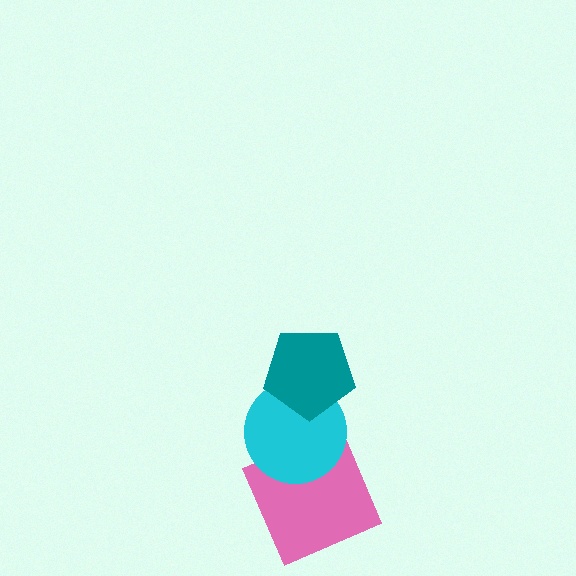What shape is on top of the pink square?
The cyan circle is on top of the pink square.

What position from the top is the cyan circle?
The cyan circle is 2nd from the top.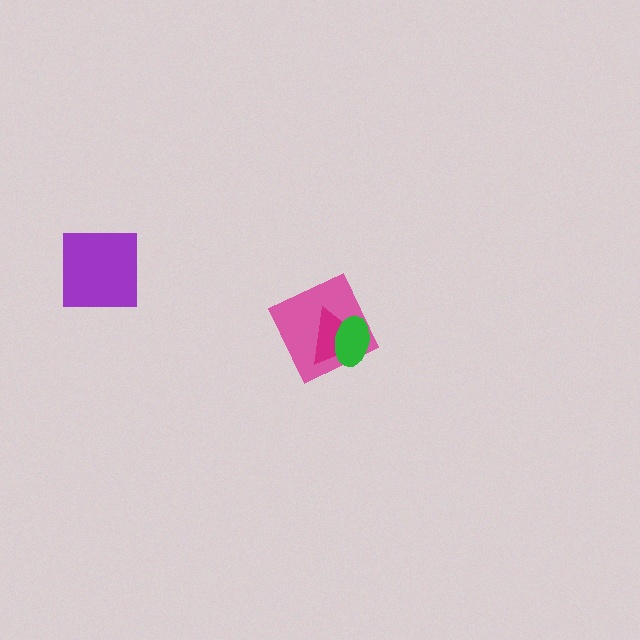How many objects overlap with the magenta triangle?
2 objects overlap with the magenta triangle.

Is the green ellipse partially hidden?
No, no other shape covers it.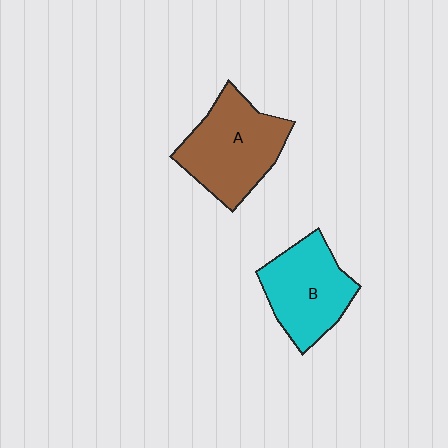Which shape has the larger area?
Shape A (brown).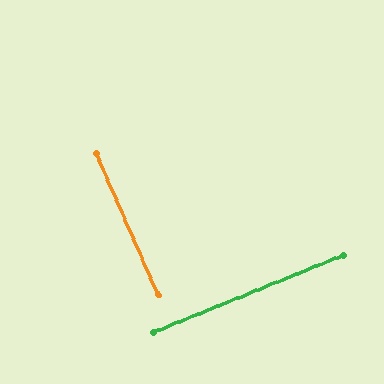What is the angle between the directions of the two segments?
Approximately 88 degrees.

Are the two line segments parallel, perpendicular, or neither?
Perpendicular — they meet at approximately 88°.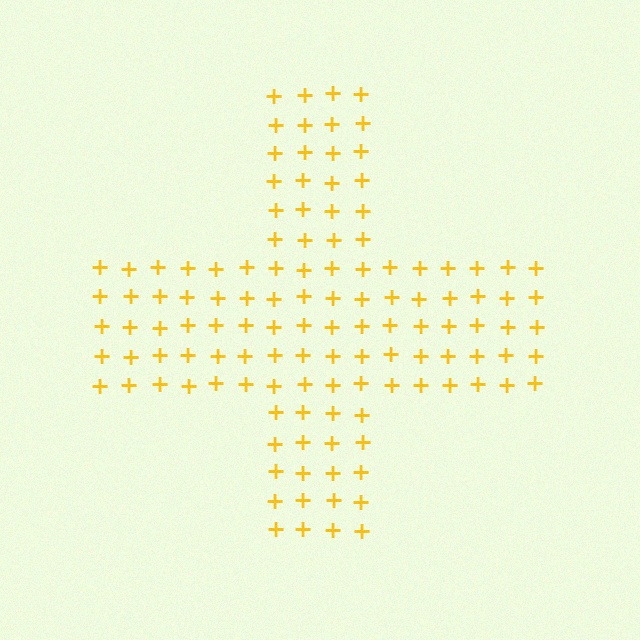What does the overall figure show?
The overall figure shows a cross.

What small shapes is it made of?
It is made of small plus signs.